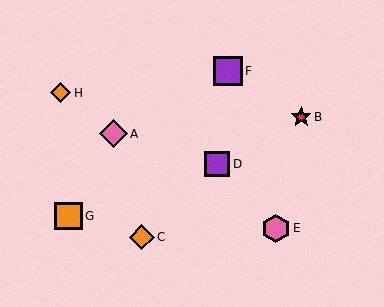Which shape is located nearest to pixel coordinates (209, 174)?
The purple square (labeled D) at (217, 164) is nearest to that location.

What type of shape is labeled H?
Shape H is an orange diamond.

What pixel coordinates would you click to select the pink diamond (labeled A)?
Click at (113, 134) to select the pink diamond A.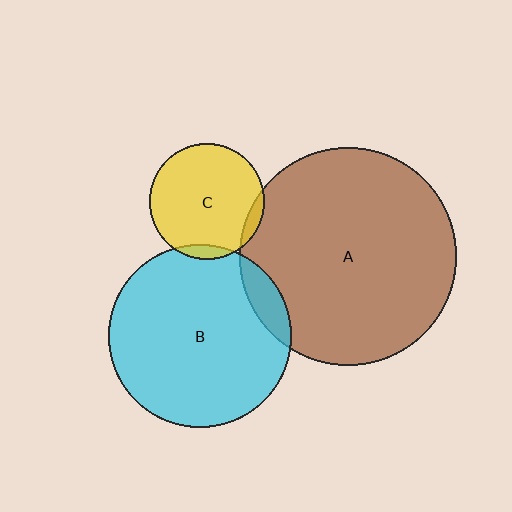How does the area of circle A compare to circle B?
Approximately 1.4 times.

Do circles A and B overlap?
Yes.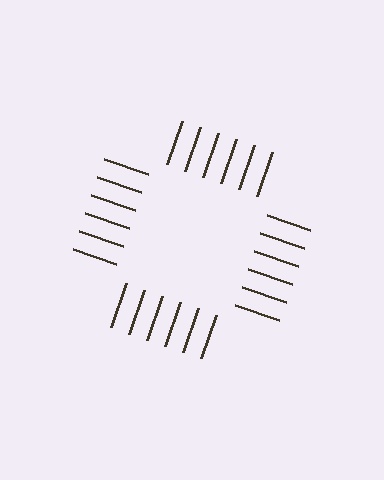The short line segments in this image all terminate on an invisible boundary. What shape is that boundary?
An illusory square — the line segments terminate on its edges but no continuous stroke is drawn.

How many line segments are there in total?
24 — 6 along each of the 4 edges.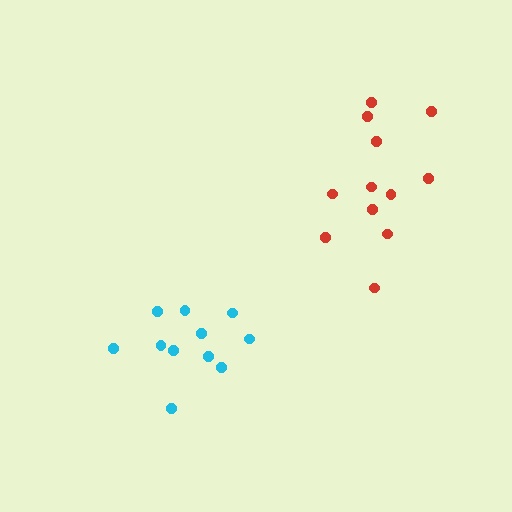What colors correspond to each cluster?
The clusters are colored: red, cyan.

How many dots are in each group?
Group 1: 12 dots, Group 2: 11 dots (23 total).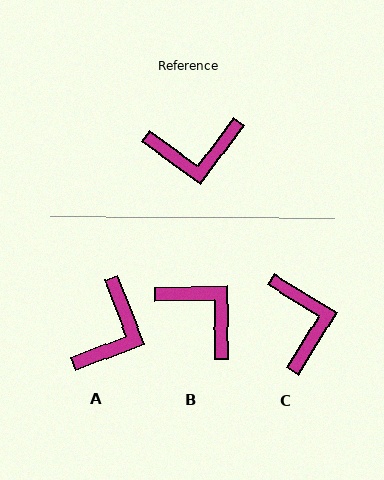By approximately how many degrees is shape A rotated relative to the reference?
Approximately 58 degrees counter-clockwise.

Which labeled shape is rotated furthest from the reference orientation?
B, about 127 degrees away.